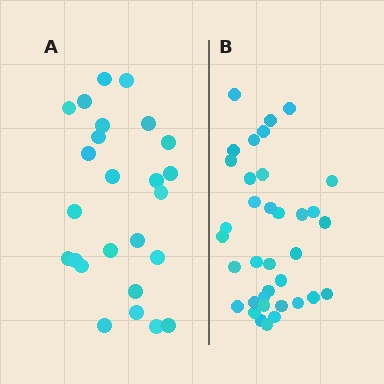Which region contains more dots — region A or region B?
Region B (the right region) has more dots.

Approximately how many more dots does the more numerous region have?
Region B has roughly 12 or so more dots than region A.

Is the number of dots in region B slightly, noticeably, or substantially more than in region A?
Region B has noticeably more, but not dramatically so. The ratio is roughly 1.4 to 1.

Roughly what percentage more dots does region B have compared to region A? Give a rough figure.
About 45% more.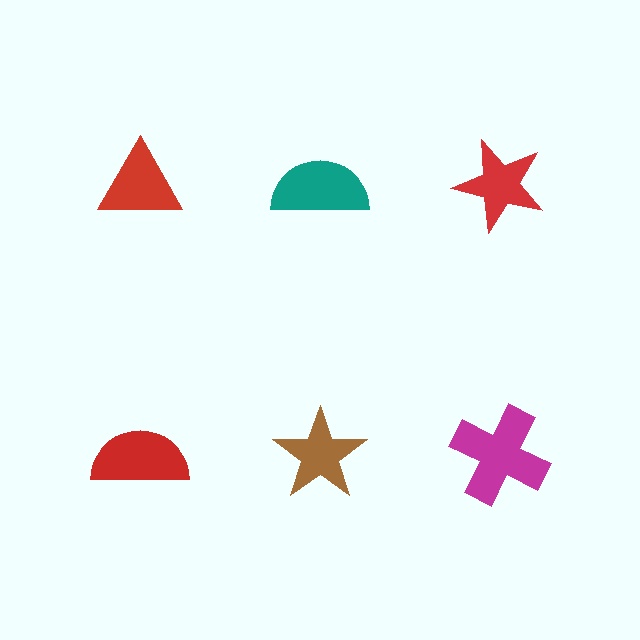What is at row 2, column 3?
A magenta cross.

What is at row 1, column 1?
A red triangle.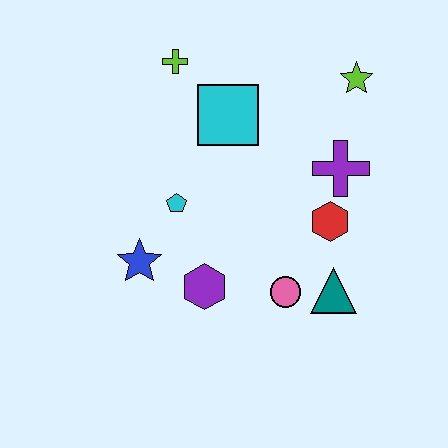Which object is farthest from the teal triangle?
The lime cross is farthest from the teal triangle.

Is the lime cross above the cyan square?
Yes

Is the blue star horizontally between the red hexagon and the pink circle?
No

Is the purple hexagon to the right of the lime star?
No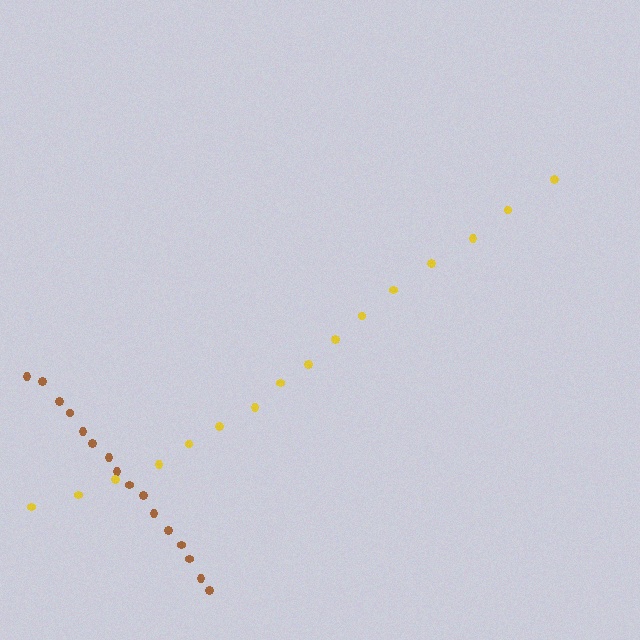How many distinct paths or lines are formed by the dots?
There are 2 distinct paths.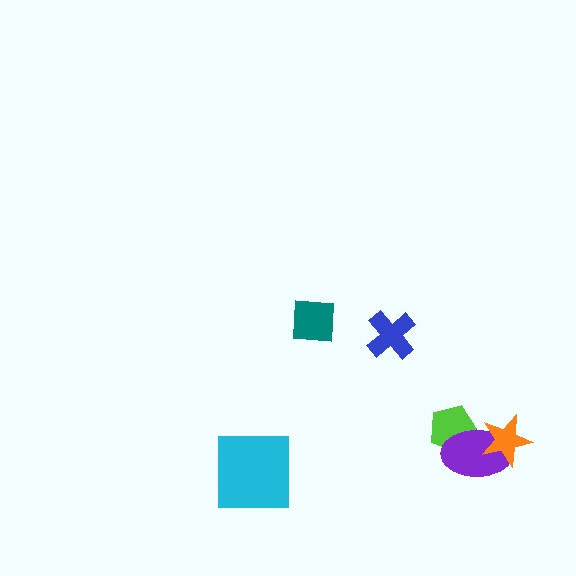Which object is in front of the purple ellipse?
The orange star is in front of the purple ellipse.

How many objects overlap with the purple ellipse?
2 objects overlap with the purple ellipse.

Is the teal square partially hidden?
No, no other shape covers it.